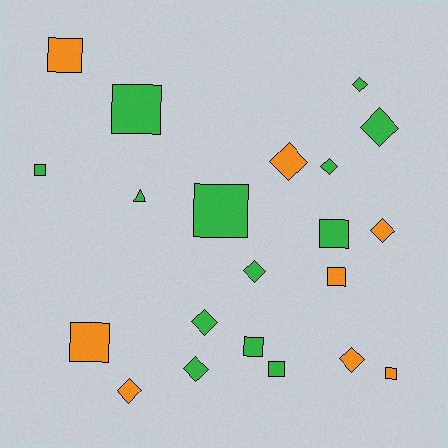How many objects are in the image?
There are 21 objects.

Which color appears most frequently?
Green, with 13 objects.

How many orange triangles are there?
There are no orange triangles.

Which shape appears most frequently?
Diamond, with 10 objects.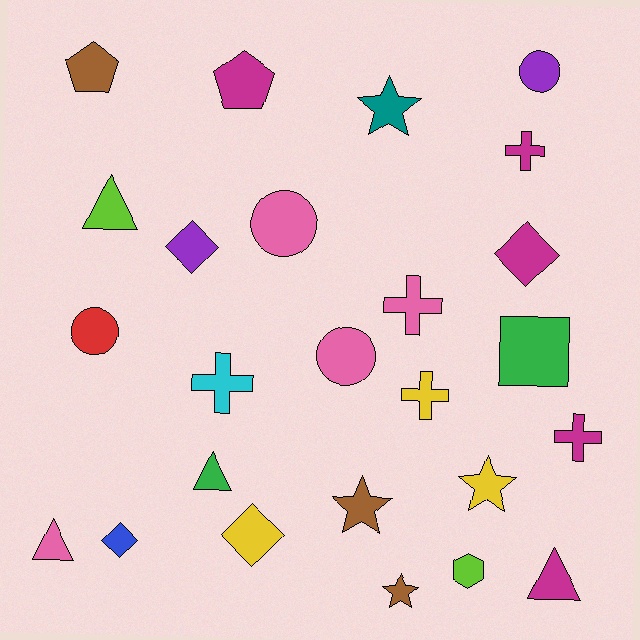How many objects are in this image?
There are 25 objects.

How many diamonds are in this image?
There are 4 diamonds.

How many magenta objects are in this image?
There are 5 magenta objects.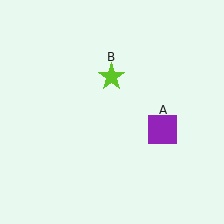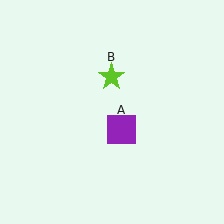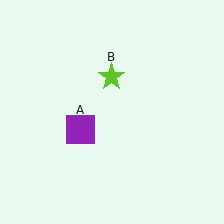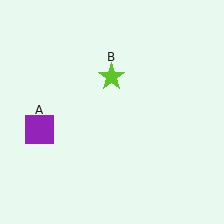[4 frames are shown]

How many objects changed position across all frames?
1 object changed position: purple square (object A).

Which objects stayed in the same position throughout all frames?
Lime star (object B) remained stationary.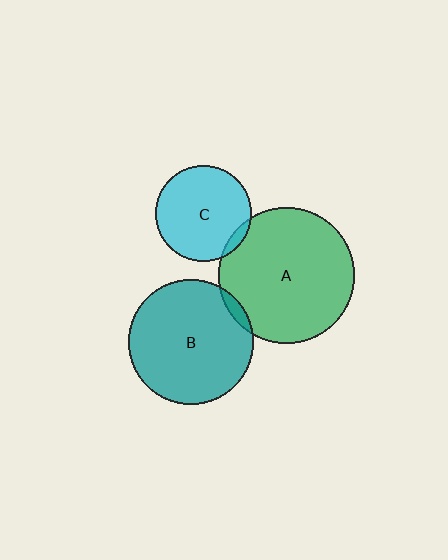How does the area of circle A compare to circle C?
Approximately 2.0 times.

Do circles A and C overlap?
Yes.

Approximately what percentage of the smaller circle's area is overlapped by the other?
Approximately 5%.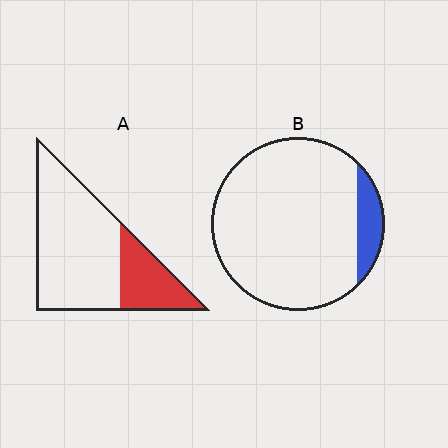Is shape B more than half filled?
No.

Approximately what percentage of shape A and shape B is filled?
A is approximately 25% and B is approximately 10%.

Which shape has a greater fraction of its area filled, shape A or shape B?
Shape A.